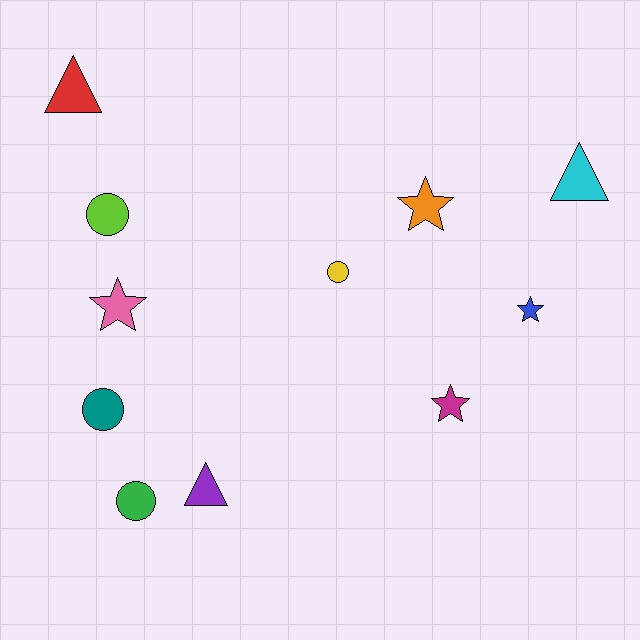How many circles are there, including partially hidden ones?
There are 4 circles.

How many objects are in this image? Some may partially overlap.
There are 11 objects.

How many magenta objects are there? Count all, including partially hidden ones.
There is 1 magenta object.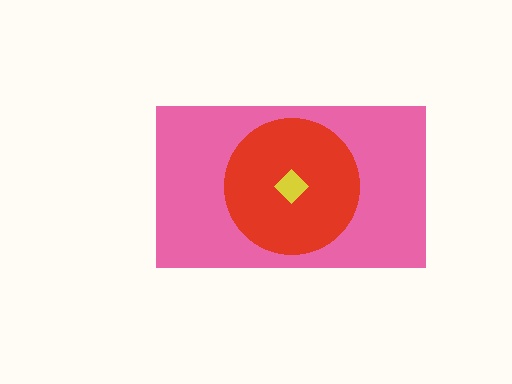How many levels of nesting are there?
3.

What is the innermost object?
The yellow diamond.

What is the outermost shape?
The pink rectangle.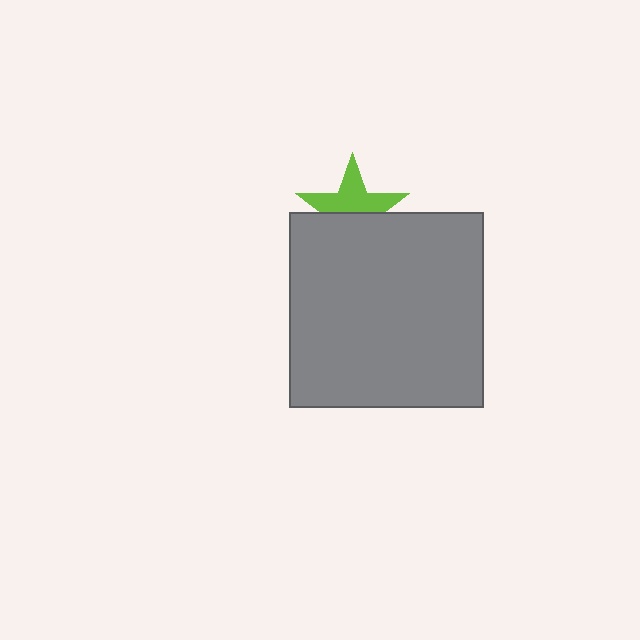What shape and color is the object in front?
The object in front is a gray square.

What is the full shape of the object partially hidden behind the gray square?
The partially hidden object is a lime star.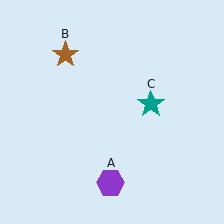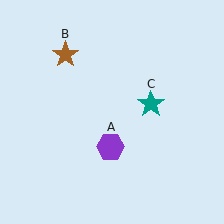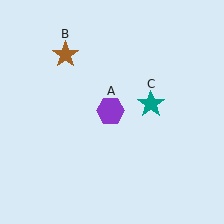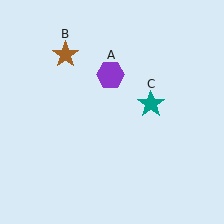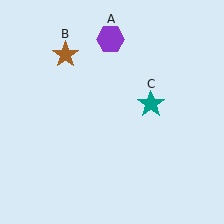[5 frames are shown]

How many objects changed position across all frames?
1 object changed position: purple hexagon (object A).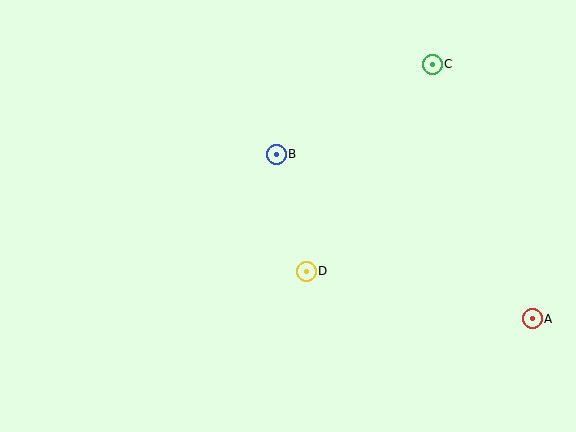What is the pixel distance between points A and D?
The distance between A and D is 231 pixels.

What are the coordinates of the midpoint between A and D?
The midpoint between A and D is at (419, 295).